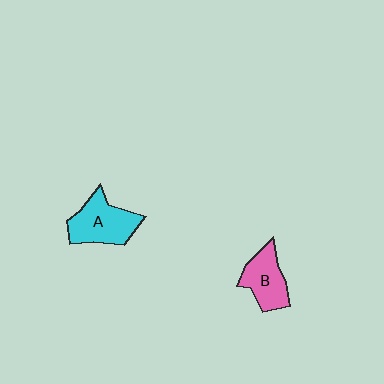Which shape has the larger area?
Shape A (cyan).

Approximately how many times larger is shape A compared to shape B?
Approximately 1.3 times.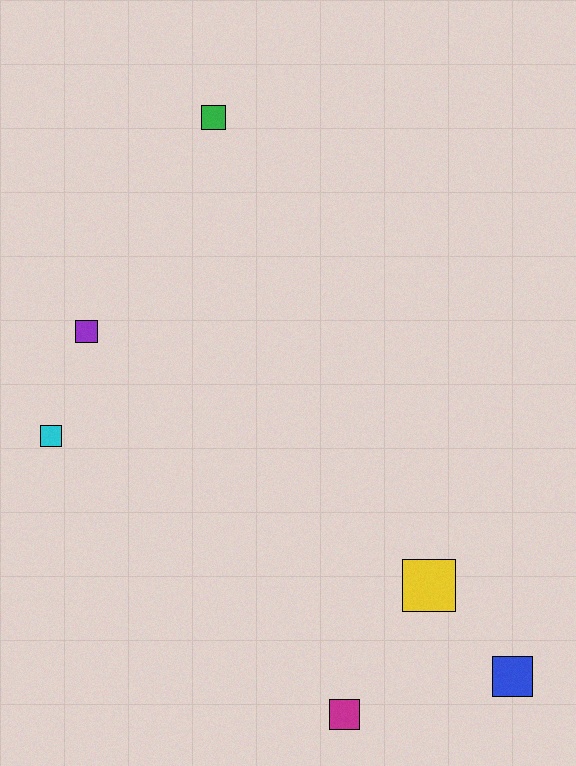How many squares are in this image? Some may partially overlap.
There are 6 squares.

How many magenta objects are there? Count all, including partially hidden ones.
There is 1 magenta object.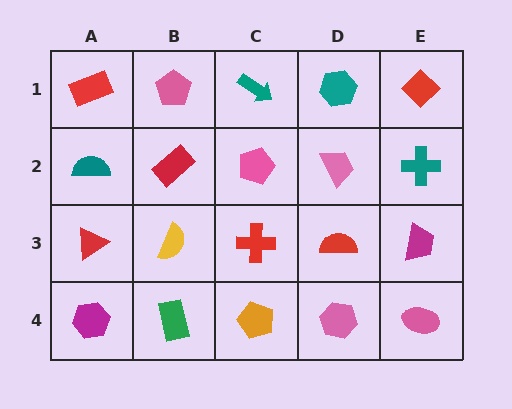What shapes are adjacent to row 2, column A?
A red rectangle (row 1, column A), a red triangle (row 3, column A), a red rectangle (row 2, column B).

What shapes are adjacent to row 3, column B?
A red rectangle (row 2, column B), a green rectangle (row 4, column B), a red triangle (row 3, column A), a red cross (row 3, column C).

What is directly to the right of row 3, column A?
A yellow semicircle.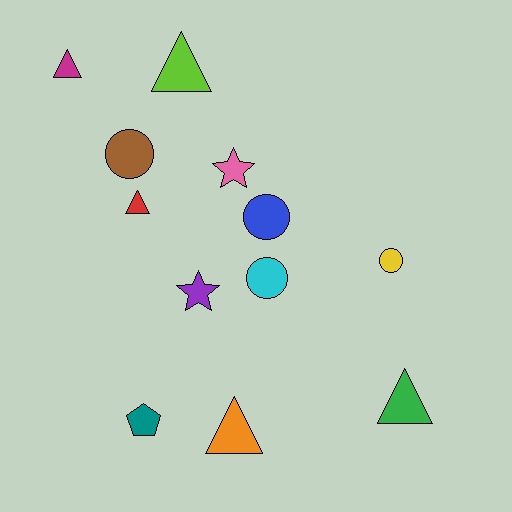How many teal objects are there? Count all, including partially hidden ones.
There is 1 teal object.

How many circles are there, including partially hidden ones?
There are 4 circles.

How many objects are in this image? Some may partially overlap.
There are 12 objects.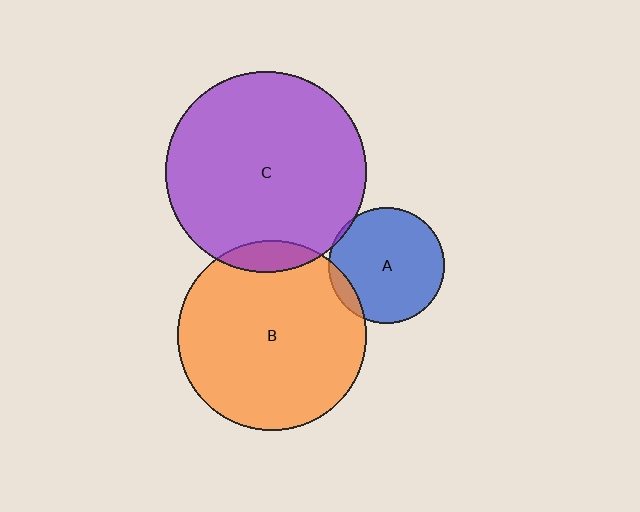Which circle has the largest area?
Circle C (purple).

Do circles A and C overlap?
Yes.